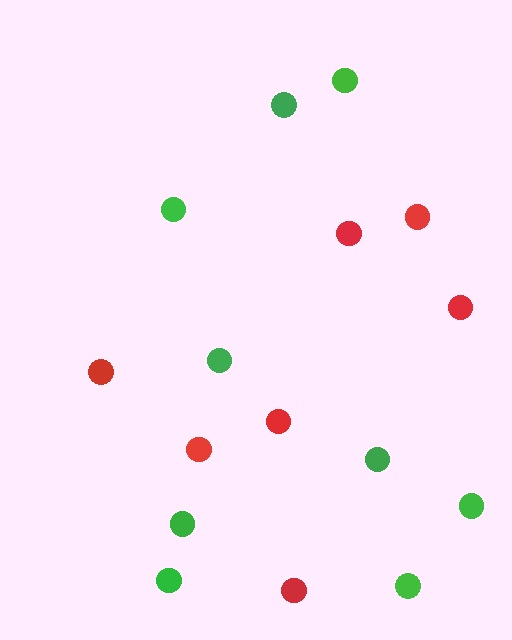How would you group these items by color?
There are 2 groups: one group of green circles (9) and one group of red circles (7).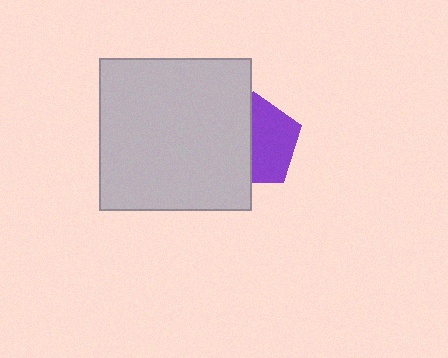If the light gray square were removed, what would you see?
You would see the complete purple pentagon.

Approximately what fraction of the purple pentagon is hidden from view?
Roughly 47% of the purple pentagon is hidden behind the light gray square.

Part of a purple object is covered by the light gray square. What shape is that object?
It is a pentagon.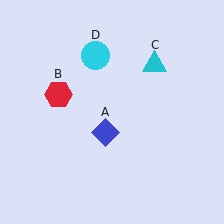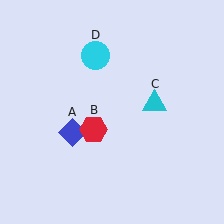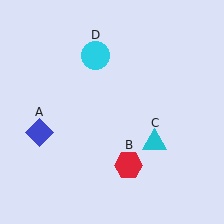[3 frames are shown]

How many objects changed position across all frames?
3 objects changed position: blue diamond (object A), red hexagon (object B), cyan triangle (object C).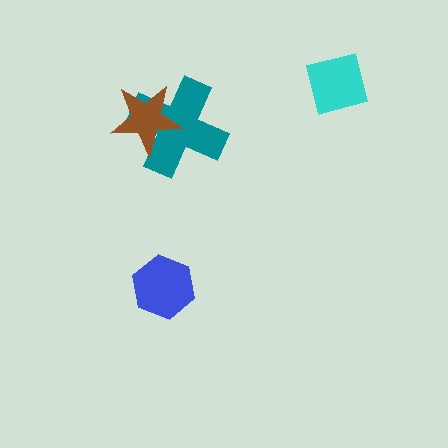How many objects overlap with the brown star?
1 object overlaps with the brown star.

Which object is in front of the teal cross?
The brown star is in front of the teal cross.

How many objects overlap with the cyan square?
0 objects overlap with the cyan square.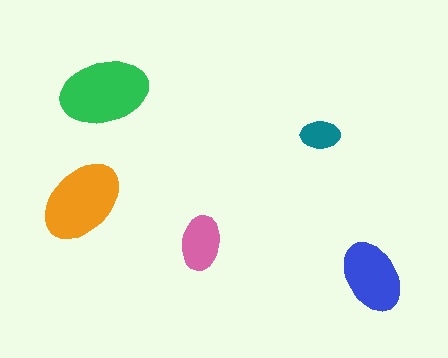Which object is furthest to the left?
The orange ellipse is leftmost.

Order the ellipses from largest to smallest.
the green one, the orange one, the blue one, the pink one, the teal one.